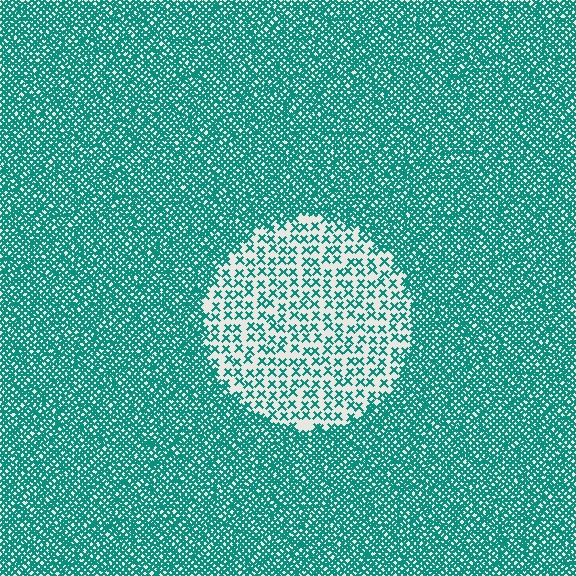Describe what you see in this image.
The image contains small teal elements arranged at two different densities. A circle-shaped region is visible where the elements are less densely packed than the surrounding area.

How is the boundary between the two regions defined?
The boundary is defined by a change in element density (approximately 3.1x ratio). All elements are the same color, size, and shape.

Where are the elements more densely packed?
The elements are more densely packed outside the circle boundary.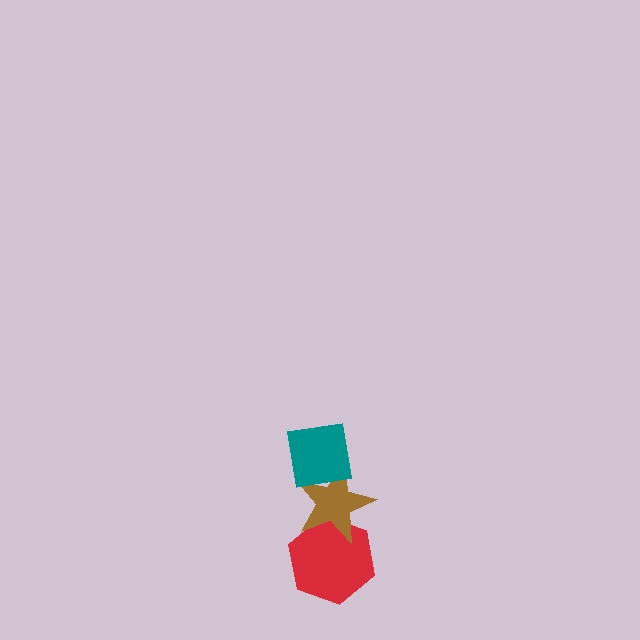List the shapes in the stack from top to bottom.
From top to bottom: the teal square, the brown star, the red hexagon.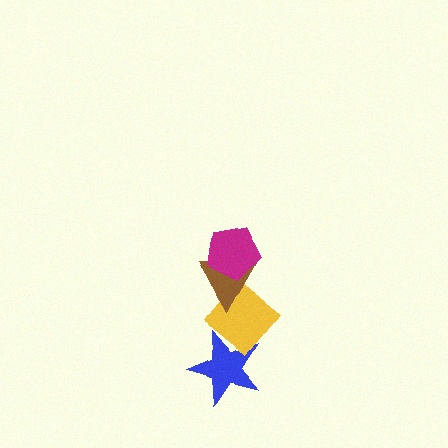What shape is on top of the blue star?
The yellow diamond is on top of the blue star.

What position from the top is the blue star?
The blue star is 4th from the top.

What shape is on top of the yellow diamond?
The brown triangle is on top of the yellow diamond.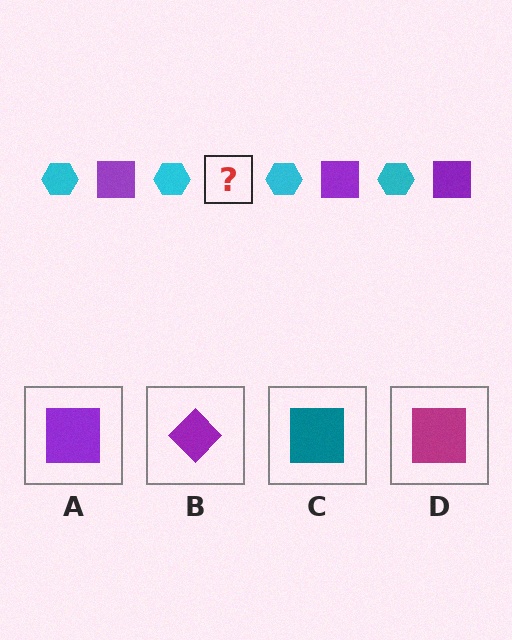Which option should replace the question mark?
Option A.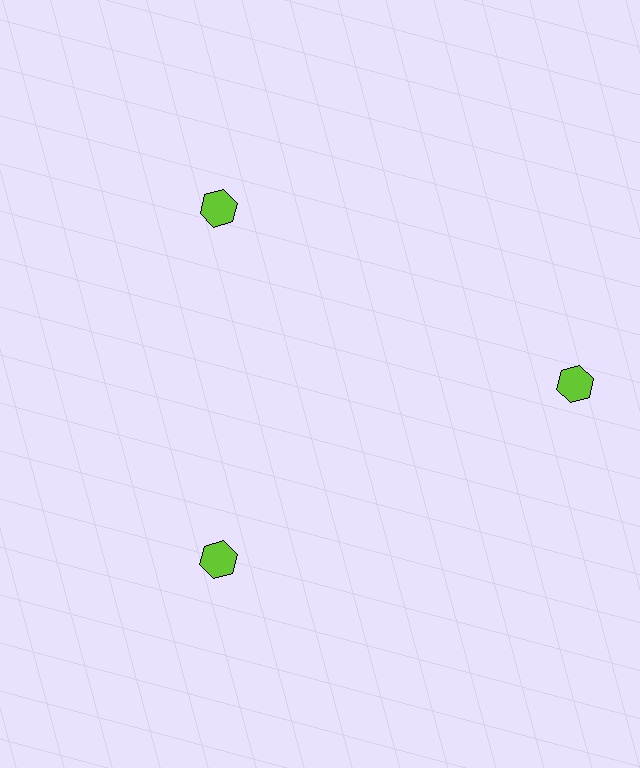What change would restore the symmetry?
The symmetry would be restored by moving it inward, back onto the ring so that all 3 hexagons sit at equal angles and equal distance from the center.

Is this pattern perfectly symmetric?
No. The 3 lime hexagons are arranged in a ring, but one element near the 3 o'clock position is pushed outward from the center, breaking the 3-fold rotational symmetry.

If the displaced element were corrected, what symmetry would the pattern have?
It would have 3-fold rotational symmetry — the pattern would map onto itself every 120 degrees.